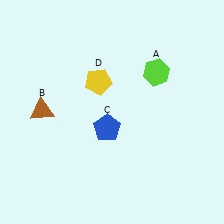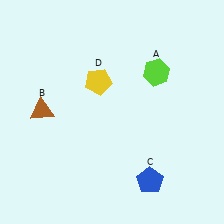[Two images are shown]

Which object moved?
The blue pentagon (C) moved down.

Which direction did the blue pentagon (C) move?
The blue pentagon (C) moved down.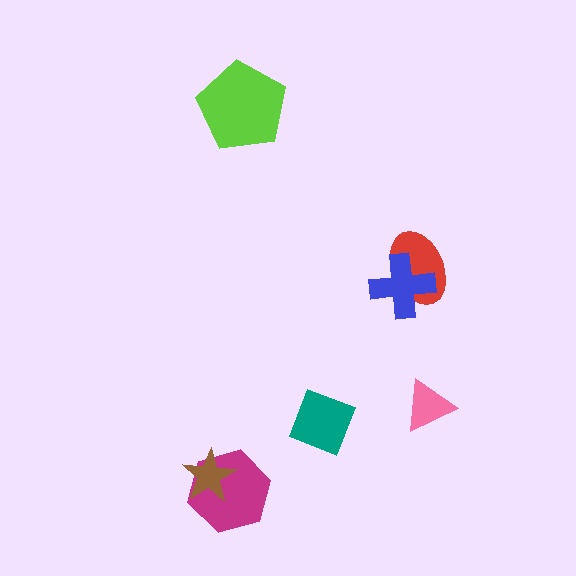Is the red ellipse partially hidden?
Yes, it is partially covered by another shape.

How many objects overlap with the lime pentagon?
0 objects overlap with the lime pentagon.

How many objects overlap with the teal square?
0 objects overlap with the teal square.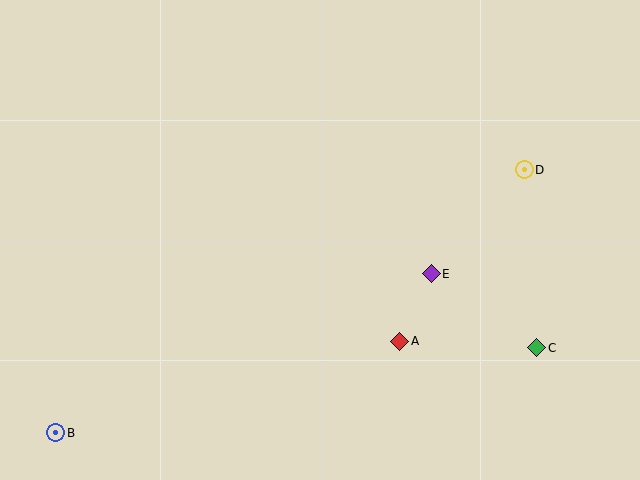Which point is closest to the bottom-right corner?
Point C is closest to the bottom-right corner.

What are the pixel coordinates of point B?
Point B is at (56, 433).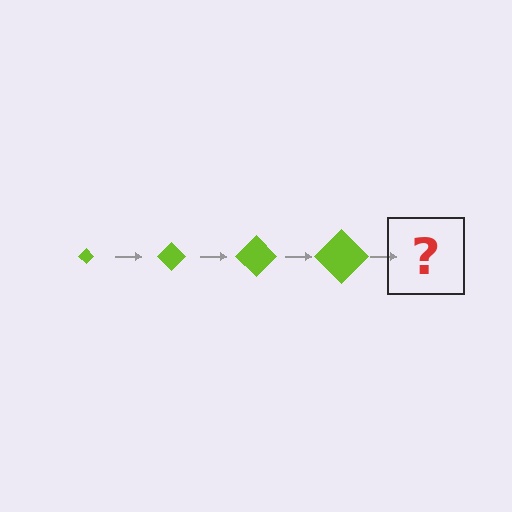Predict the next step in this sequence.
The next step is a lime diamond, larger than the previous one.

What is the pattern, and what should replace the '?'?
The pattern is that the diamond gets progressively larger each step. The '?' should be a lime diamond, larger than the previous one.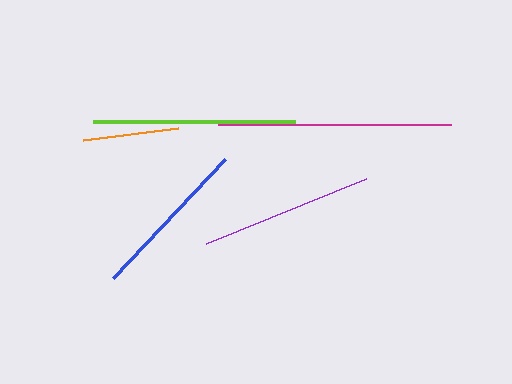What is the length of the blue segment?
The blue segment is approximately 163 pixels long.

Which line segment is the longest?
The magenta line is the longest at approximately 233 pixels.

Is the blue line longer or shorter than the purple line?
The purple line is longer than the blue line.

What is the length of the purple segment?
The purple segment is approximately 173 pixels long.